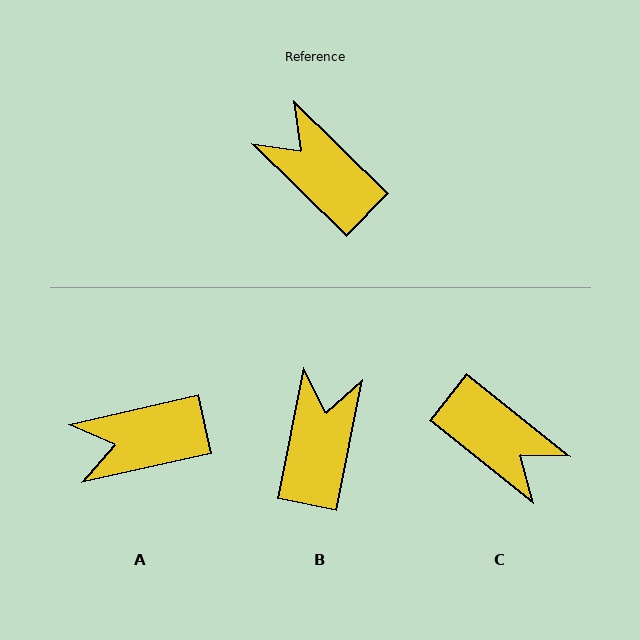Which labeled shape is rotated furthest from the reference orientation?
C, about 174 degrees away.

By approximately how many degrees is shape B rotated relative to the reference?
Approximately 57 degrees clockwise.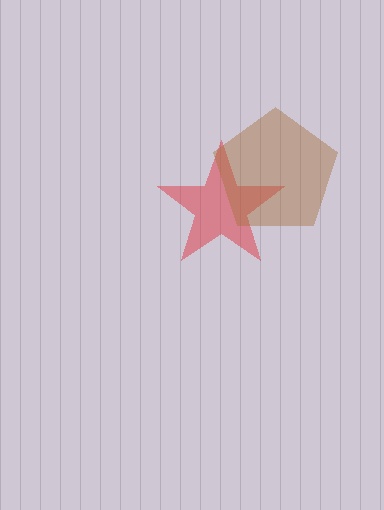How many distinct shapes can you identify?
There are 2 distinct shapes: a red star, a brown pentagon.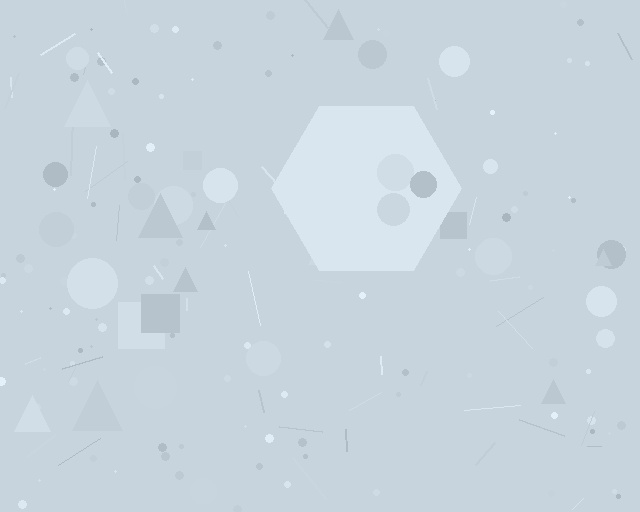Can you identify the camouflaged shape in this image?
The camouflaged shape is a hexagon.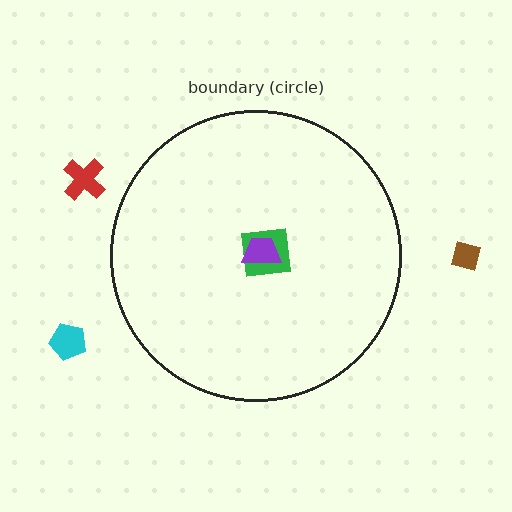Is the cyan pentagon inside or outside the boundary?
Outside.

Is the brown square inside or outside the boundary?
Outside.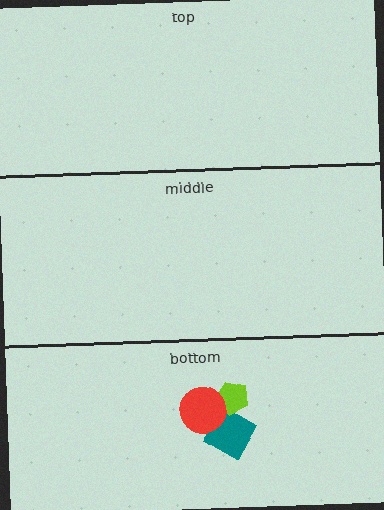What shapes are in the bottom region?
The teal diamond, the lime pentagon, the red circle.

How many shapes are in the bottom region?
3.